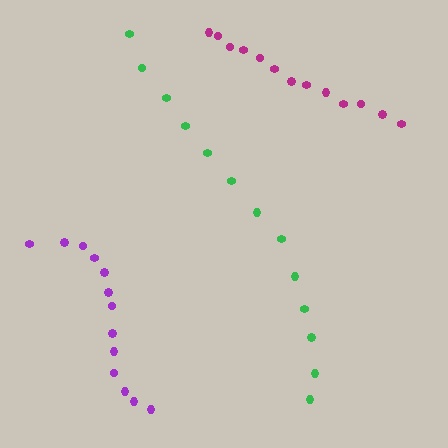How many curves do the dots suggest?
There are 3 distinct paths.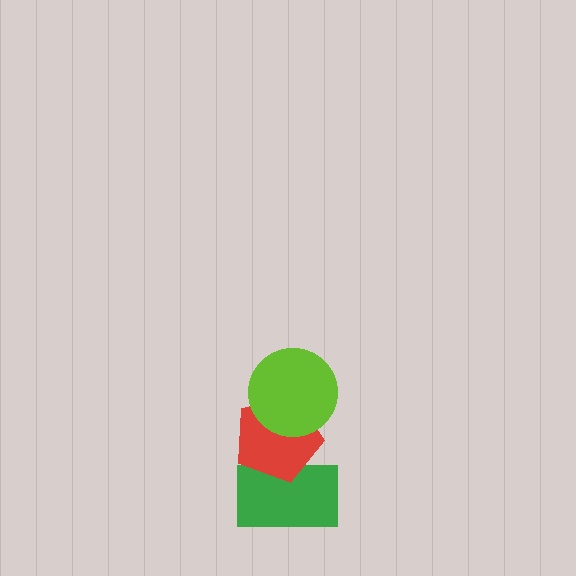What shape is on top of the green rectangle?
The red pentagon is on top of the green rectangle.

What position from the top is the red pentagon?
The red pentagon is 2nd from the top.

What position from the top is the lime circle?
The lime circle is 1st from the top.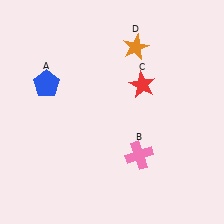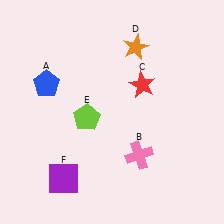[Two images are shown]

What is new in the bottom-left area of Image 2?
A lime pentagon (E) was added in the bottom-left area of Image 2.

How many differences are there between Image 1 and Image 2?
There are 2 differences between the two images.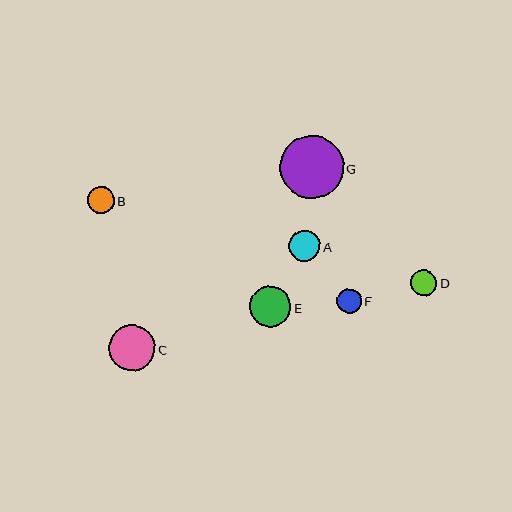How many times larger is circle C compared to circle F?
Circle C is approximately 1.9 times the size of circle F.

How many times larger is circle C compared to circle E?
Circle C is approximately 1.1 times the size of circle E.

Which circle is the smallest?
Circle F is the smallest with a size of approximately 25 pixels.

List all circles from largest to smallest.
From largest to smallest: G, C, E, A, B, D, F.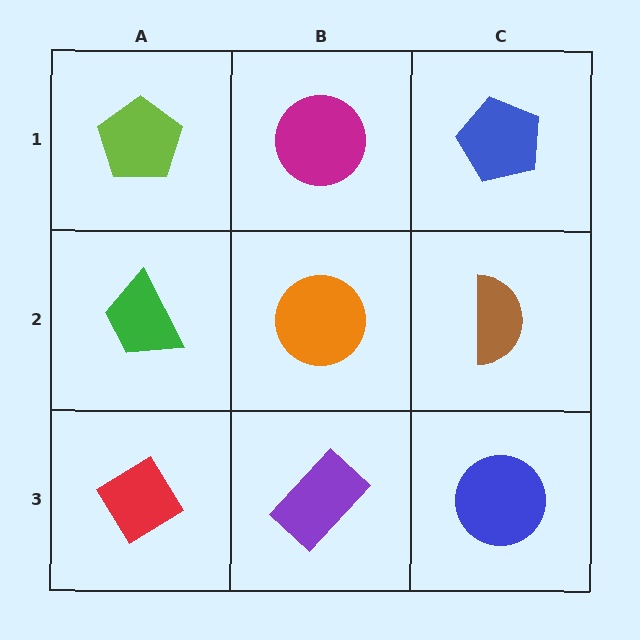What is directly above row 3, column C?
A brown semicircle.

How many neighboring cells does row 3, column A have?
2.